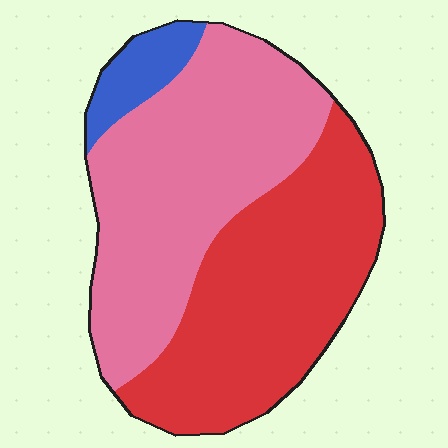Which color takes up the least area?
Blue, at roughly 5%.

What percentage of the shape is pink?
Pink takes up about one half (1/2) of the shape.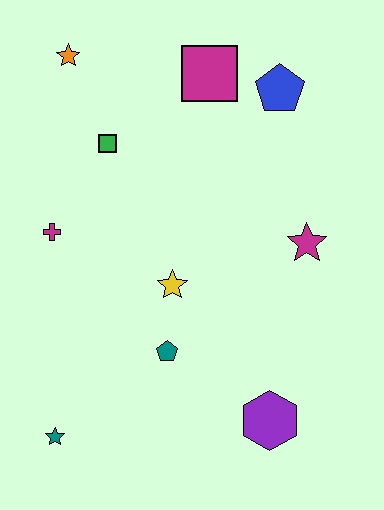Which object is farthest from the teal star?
The blue pentagon is farthest from the teal star.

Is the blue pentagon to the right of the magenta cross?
Yes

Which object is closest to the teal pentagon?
The yellow star is closest to the teal pentagon.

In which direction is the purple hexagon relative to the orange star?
The purple hexagon is below the orange star.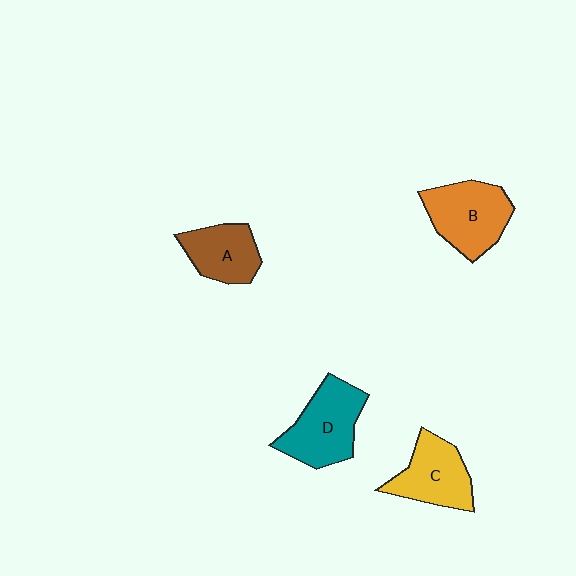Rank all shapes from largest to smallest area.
From largest to smallest: D (teal), B (orange), C (yellow), A (brown).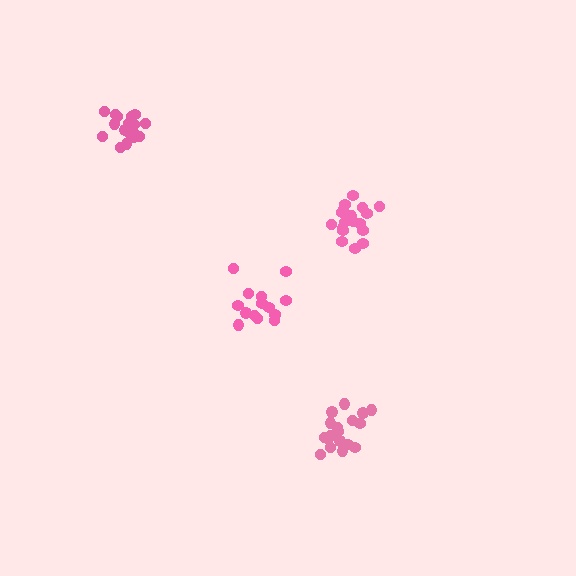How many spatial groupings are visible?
There are 4 spatial groupings.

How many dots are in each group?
Group 1: 18 dots, Group 2: 15 dots, Group 3: 17 dots, Group 4: 19 dots (69 total).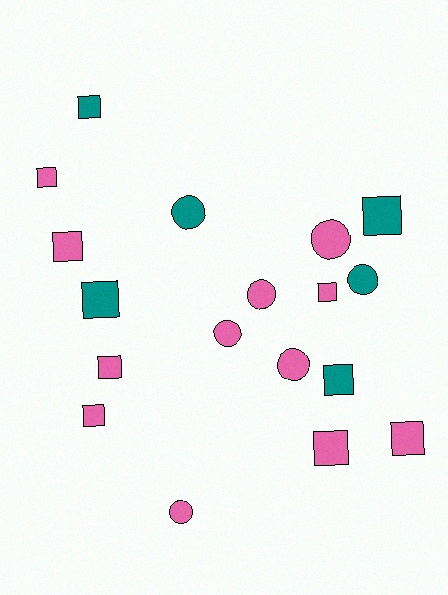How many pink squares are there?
There are 7 pink squares.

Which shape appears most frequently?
Square, with 11 objects.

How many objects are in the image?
There are 18 objects.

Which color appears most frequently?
Pink, with 12 objects.